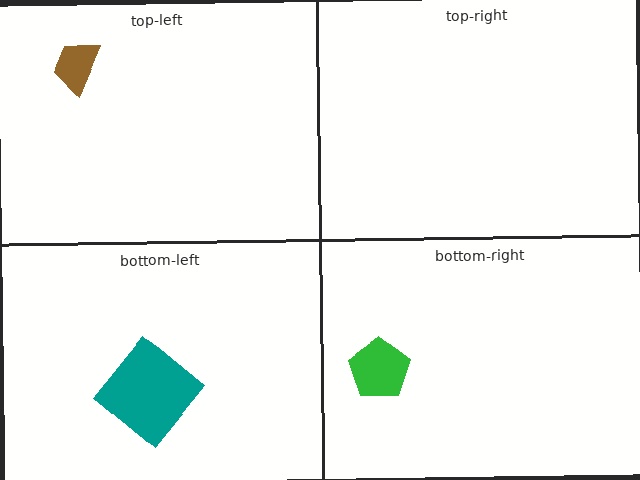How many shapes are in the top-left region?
1.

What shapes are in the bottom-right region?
The green pentagon.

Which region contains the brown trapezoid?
The top-left region.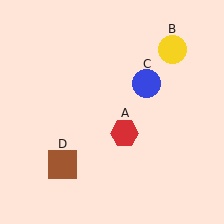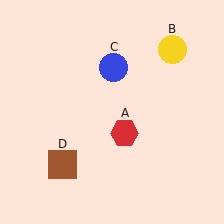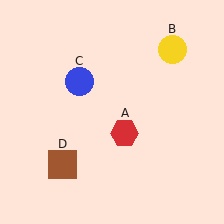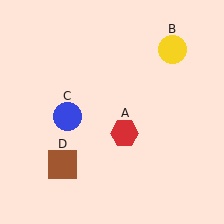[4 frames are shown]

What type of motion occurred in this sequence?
The blue circle (object C) rotated counterclockwise around the center of the scene.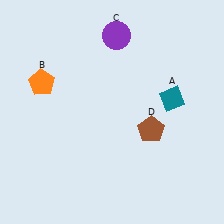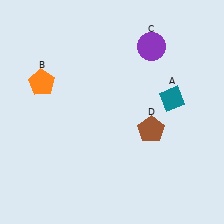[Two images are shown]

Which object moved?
The purple circle (C) moved right.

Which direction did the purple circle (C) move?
The purple circle (C) moved right.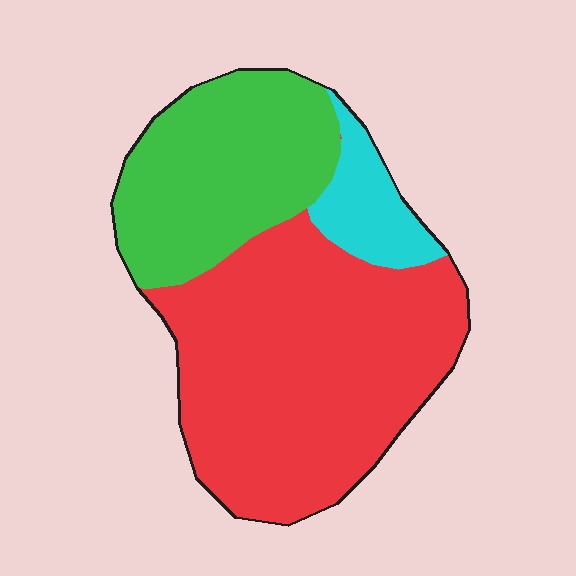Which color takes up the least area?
Cyan, at roughly 10%.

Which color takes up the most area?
Red, at roughly 60%.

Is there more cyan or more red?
Red.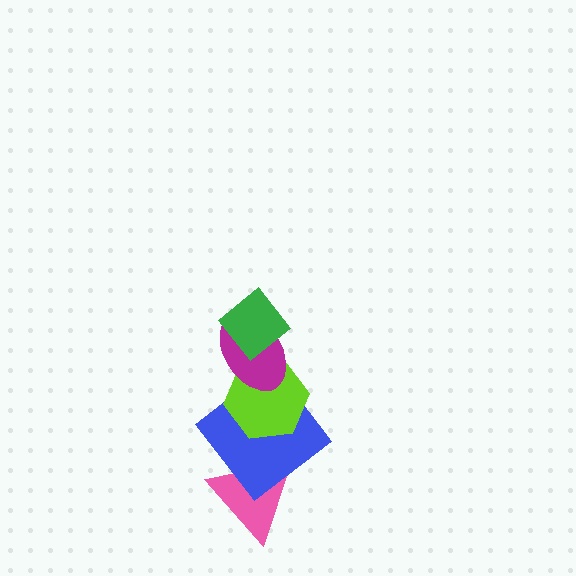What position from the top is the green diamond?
The green diamond is 1st from the top.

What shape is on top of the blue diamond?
The lime hexagon is on top of the blue diamond.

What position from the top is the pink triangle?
The pink triangle is 5th from the top.